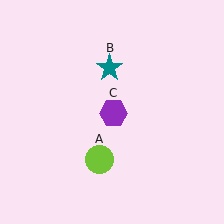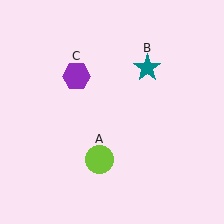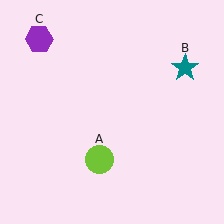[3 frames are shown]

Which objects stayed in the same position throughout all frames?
Lime circle (object A) remained stationary.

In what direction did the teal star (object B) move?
The teal star (object B) moved right.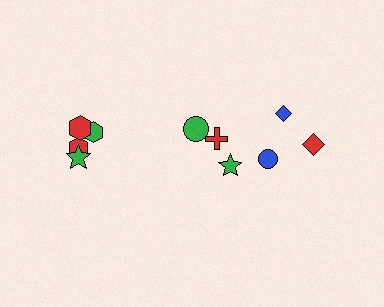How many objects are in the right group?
There are 6 objects.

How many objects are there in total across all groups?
There are 10 objects.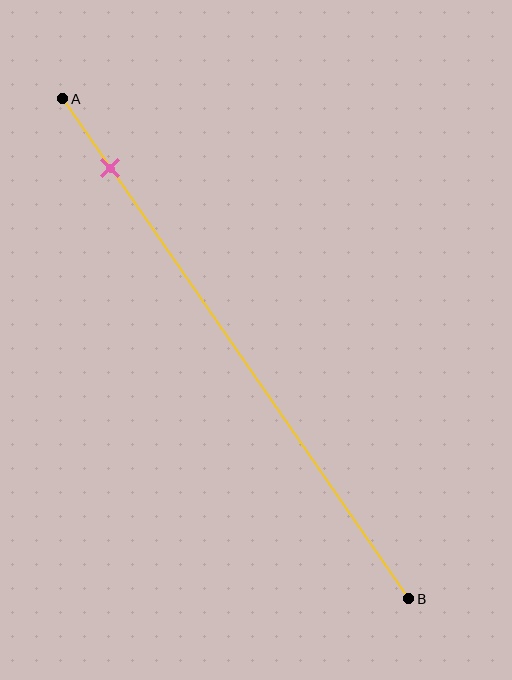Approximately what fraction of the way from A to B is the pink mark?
The pink mark is approximately 15% of the way from A to B.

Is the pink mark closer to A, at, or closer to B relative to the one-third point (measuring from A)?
The pink mark is closer to point A than the one-third point of segment AB.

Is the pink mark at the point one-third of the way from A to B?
No, the mark is at about 15% from A, not at the 33% one-third point.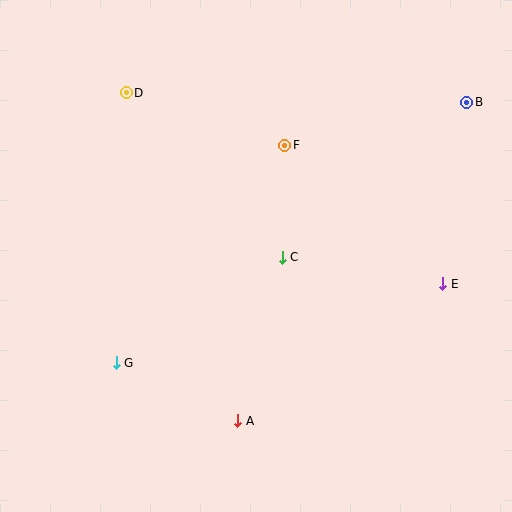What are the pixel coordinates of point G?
Point G is at (116, 363).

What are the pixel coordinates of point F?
Point F is at (285, 145).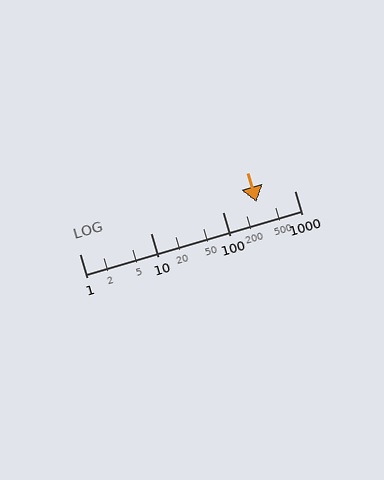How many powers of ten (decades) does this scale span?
The scale spans 3 decades, from 1 to 1000.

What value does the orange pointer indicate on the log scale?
The pointer indicates approximately 300.